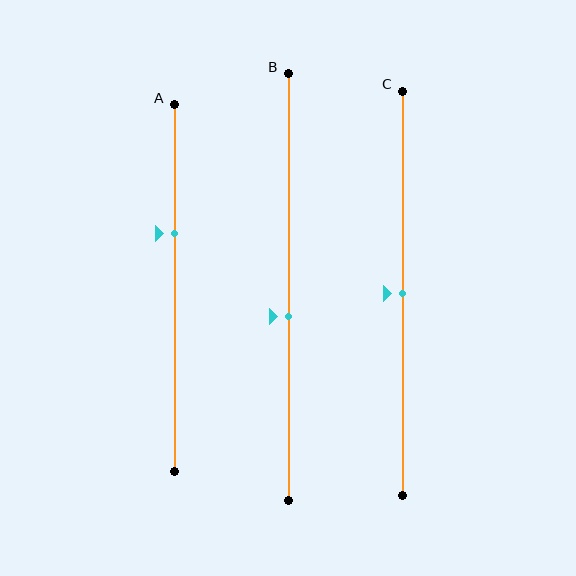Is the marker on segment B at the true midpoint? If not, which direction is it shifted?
No, the marker on segment B is shifted downward by about 7% of the segment length.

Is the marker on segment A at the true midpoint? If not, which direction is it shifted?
No, the marker on segment A is shifted upward by about 15% of the segment length.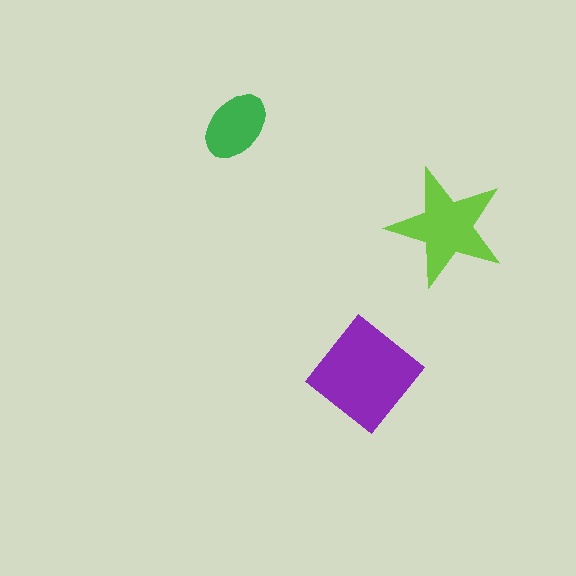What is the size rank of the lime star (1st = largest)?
2nd.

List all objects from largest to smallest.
The purple diamond, the lime star, the green ellipse.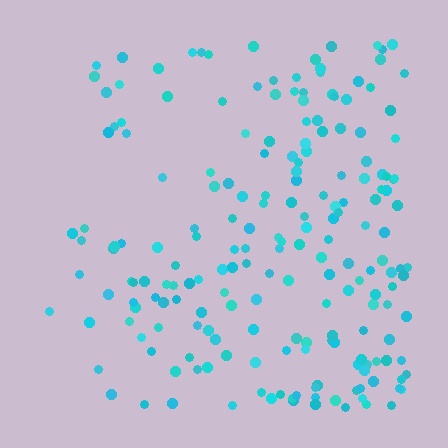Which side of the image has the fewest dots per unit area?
The left.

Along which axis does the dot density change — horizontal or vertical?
Horizontal.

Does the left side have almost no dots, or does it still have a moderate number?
Still a moderate number, just noticeably fewer than the right.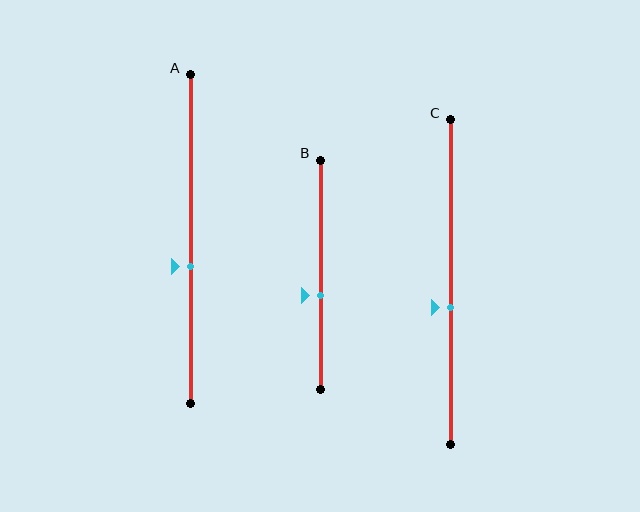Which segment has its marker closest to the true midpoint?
Segment C has its marker closest to the true midpoint.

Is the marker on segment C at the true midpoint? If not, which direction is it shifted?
No, the marker on segment C is shifted downward by about 8% of the segment length.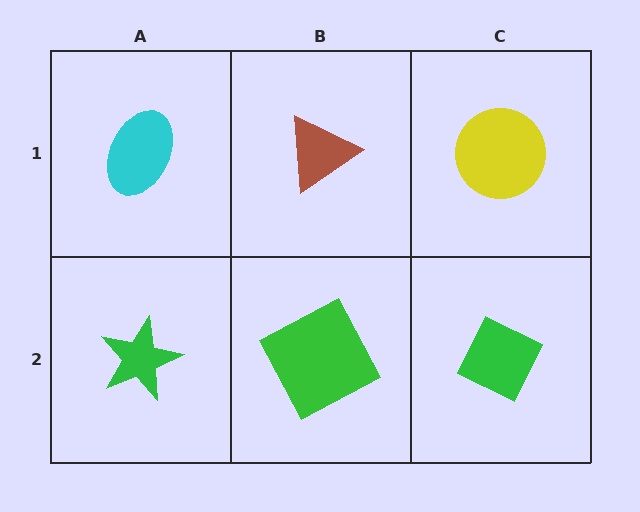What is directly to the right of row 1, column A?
A brown triangle.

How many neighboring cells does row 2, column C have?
2.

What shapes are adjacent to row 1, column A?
A green star (row 2, column A), a brown triangle (row 1, column B).